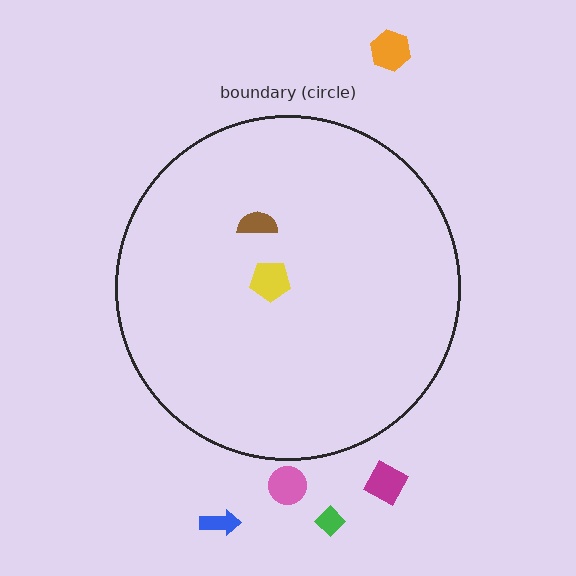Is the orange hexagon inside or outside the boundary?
Outside.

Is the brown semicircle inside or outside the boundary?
Inside.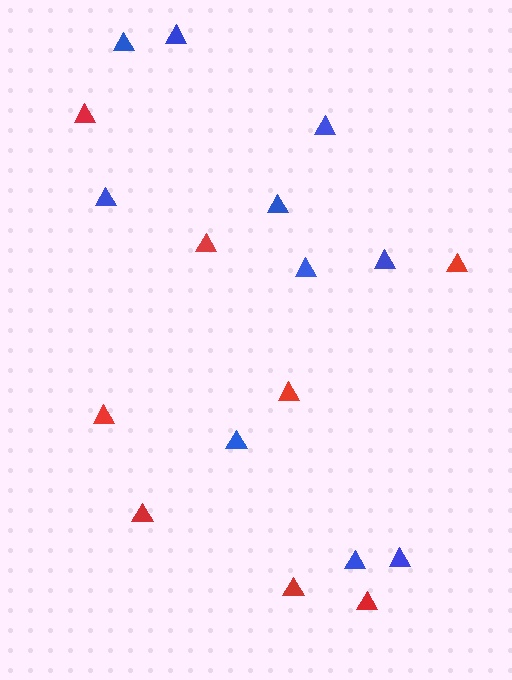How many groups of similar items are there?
There are 2 groups: one group of red triangles (8) and one group of blue triangles (10).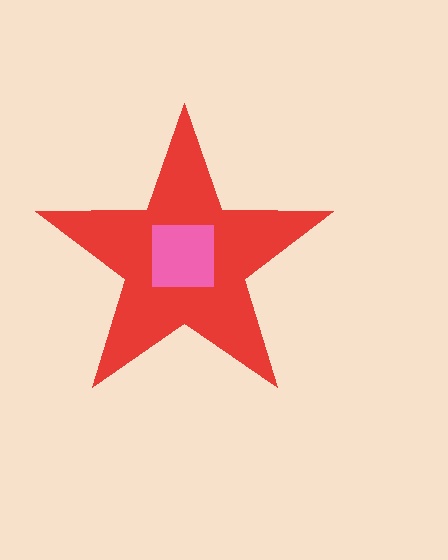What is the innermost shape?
The pink square.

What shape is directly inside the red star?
The pink square.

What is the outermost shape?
The red star.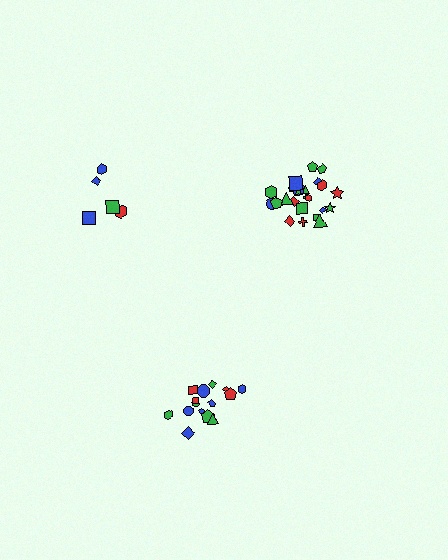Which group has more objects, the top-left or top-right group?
The top-right group.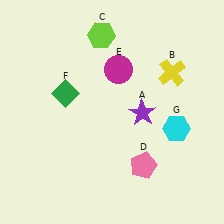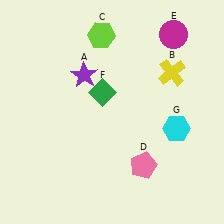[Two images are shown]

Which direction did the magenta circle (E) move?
The magenta circle (E) moved right.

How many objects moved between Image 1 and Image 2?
3 objects moved between the two images.